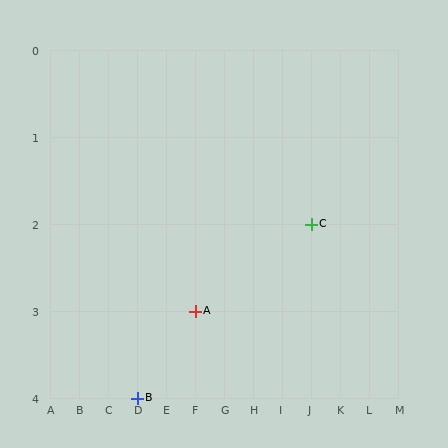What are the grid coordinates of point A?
Point A is at grid coordinates (F, 3).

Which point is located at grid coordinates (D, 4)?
Point B is at (D, 4).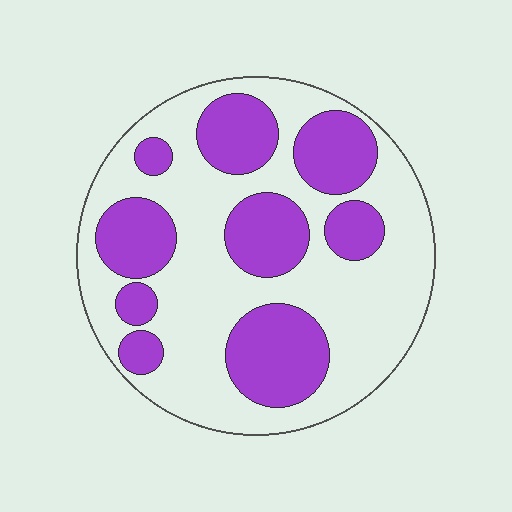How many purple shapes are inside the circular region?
9.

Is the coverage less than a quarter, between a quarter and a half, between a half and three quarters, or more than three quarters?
Between a quarter and a half.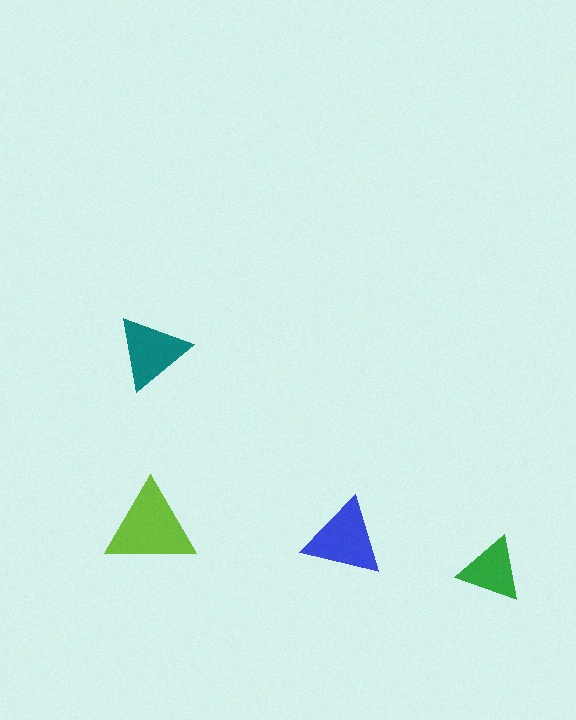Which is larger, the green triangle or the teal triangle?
The teal one.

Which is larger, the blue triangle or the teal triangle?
The blue one.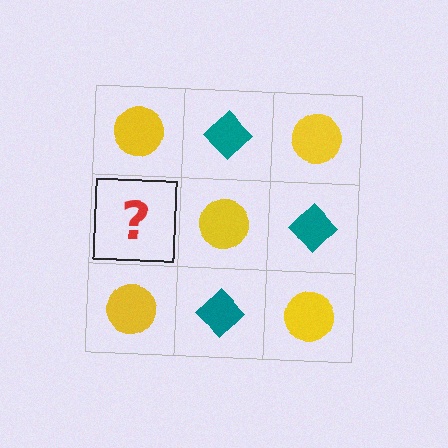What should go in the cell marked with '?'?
The missing cell should contain a teal diamond.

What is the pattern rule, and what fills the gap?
The rule is that it alternates yellow circle and teal diamond in a checkerboard pattern. The gap should be filled with a teal diamond.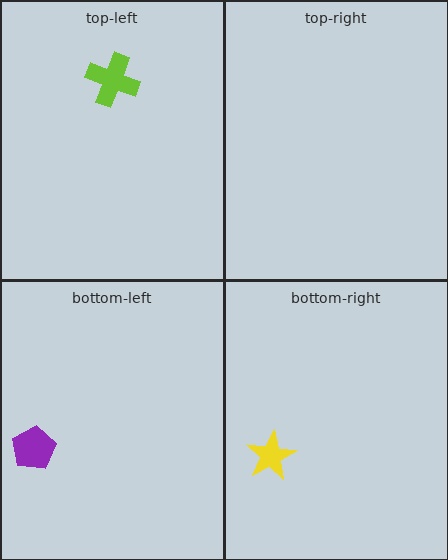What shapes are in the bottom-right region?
The yellow star.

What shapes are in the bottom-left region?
The purple pentagon.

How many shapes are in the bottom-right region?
1.